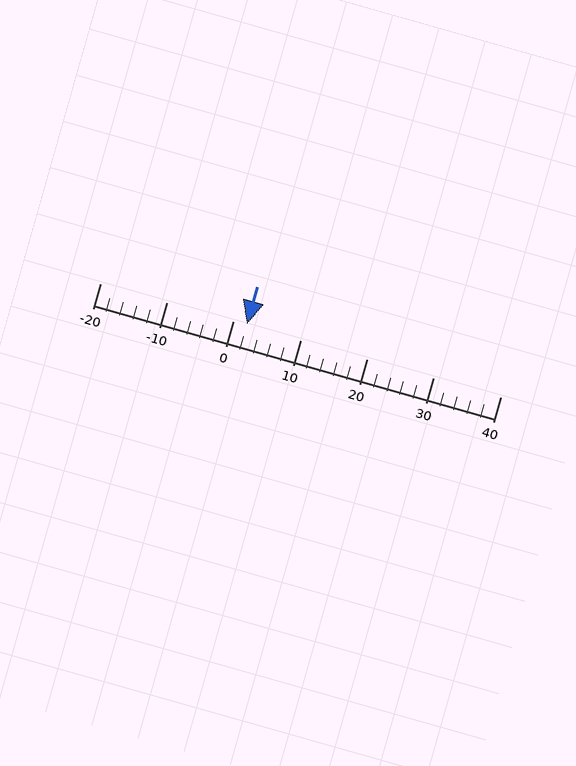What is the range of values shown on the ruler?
The ruler shows values from -20 to 40.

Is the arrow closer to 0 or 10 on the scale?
The arrow is closer to 0.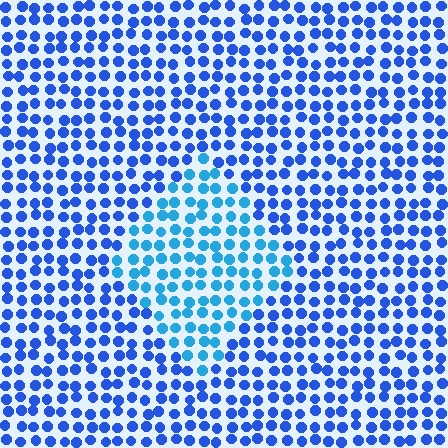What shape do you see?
I see a diamond.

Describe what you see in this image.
The image is filled with small blue elements in a uniform arrangement. A diamond-shaped region is visible where the elements are tinted to a slightly different hue, forming a subtle color boundary.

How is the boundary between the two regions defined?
The boundary is defined purely by a slight shift in hue (about 27 degrees). Spacing, size, and orientation are identical on both sides.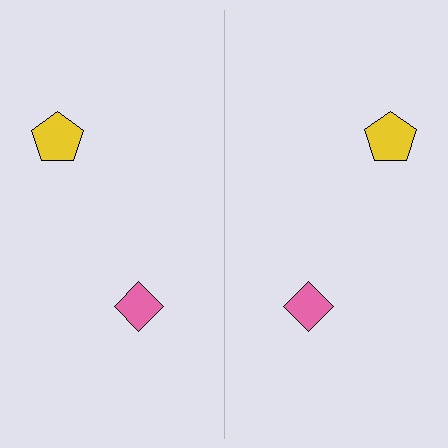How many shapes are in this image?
There are 4 shapes in this image.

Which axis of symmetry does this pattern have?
The pattern has a vertical axis of symmetry running through the center of the image.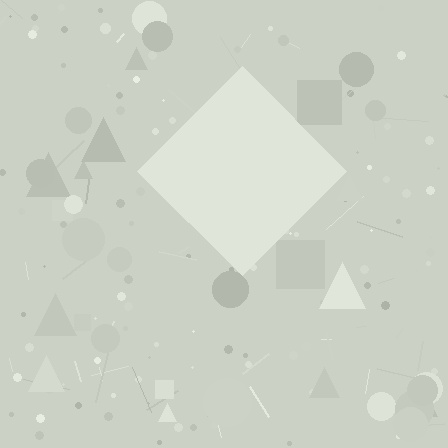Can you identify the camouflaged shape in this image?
The camouflaged shape is a diamond.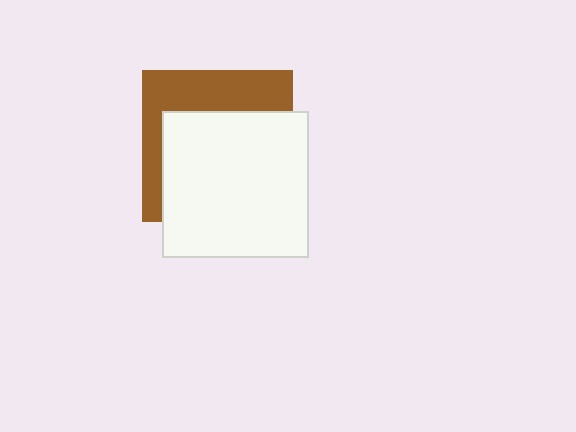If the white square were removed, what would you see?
You would see the complete brown square.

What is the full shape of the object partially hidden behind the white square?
The partially hidden object is a brown square.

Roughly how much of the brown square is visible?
A small part of it is visible (roughly 37%).